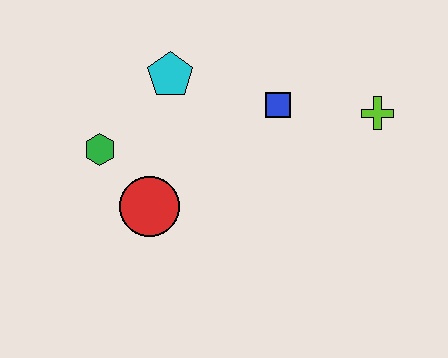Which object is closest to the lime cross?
The blue square is closest to the lime cross.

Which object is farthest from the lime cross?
The green hexagon is farthest from the lime cross.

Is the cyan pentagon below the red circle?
No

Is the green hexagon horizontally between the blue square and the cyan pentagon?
No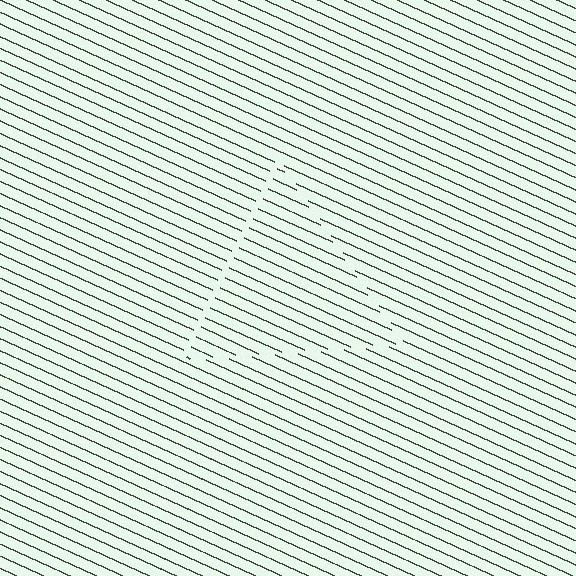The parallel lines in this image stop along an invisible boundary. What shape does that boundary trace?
An illusory triangle. The interior of the shape contains the same grating, shifted by half a period — the contour is defined by the phase discontinuity where line-ends from the inner and outer gratings abut.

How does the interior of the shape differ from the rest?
The interior of the shape contains the same grating, shifted by half a period — the contour is defined by the phase discontinuity where line-ends from the inner and outer gratings abut.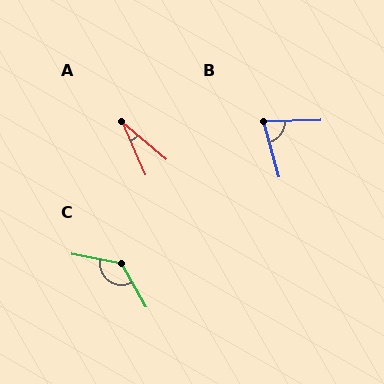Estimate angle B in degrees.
Approximately 76 degrees.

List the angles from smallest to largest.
A (26°), B (76°), C (130°).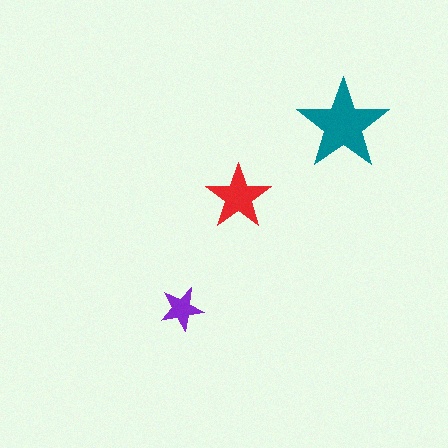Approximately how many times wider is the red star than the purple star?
About 1.5 times wider.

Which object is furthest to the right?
The teal star is rightmost.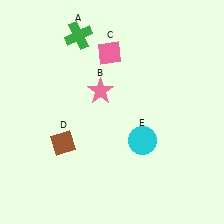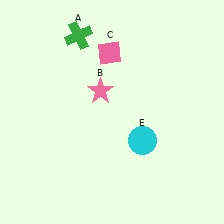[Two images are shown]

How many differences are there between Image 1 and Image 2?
There is 1 difference between the two images.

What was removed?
The brown diamond (D) was removed in Image 2.